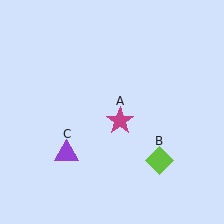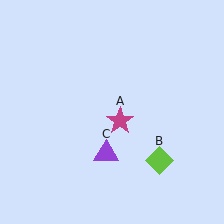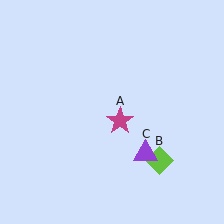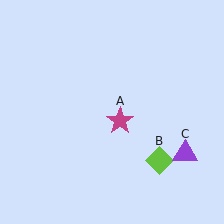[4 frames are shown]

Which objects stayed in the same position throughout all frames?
Magenta star (object A) and lime diamond (object B) remained stationary.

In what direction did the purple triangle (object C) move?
The purple triangle (object C) moved right.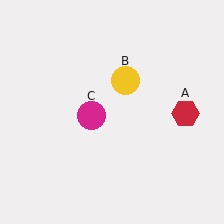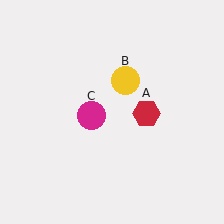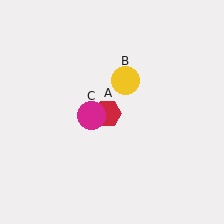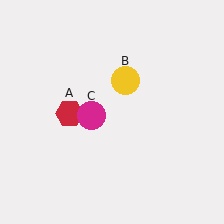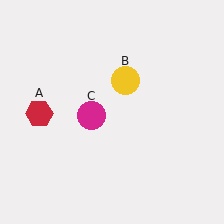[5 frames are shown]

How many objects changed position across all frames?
1 object changed position: red hexagon (object A).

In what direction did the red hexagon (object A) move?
The red hexagon (object A) moved left.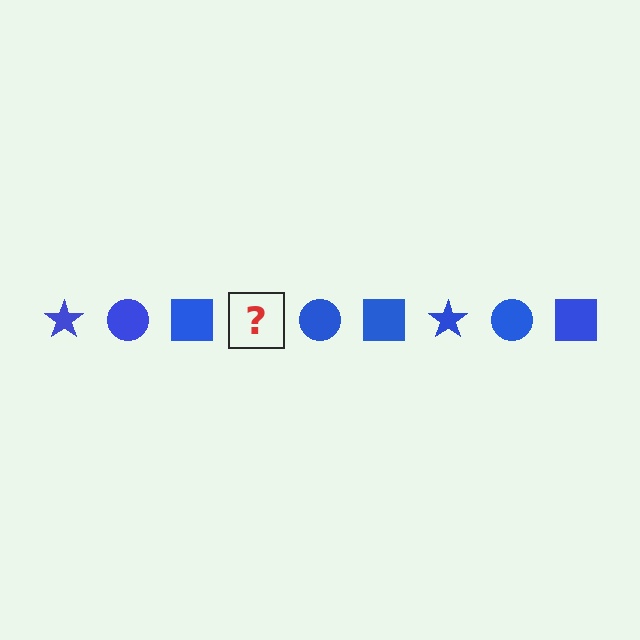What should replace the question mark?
The question mark should be replaced with a blue star.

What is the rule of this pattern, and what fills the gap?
The rule is that the pattern cycles through star, circle, square shapes in blue. The gap should be filled with a blue star.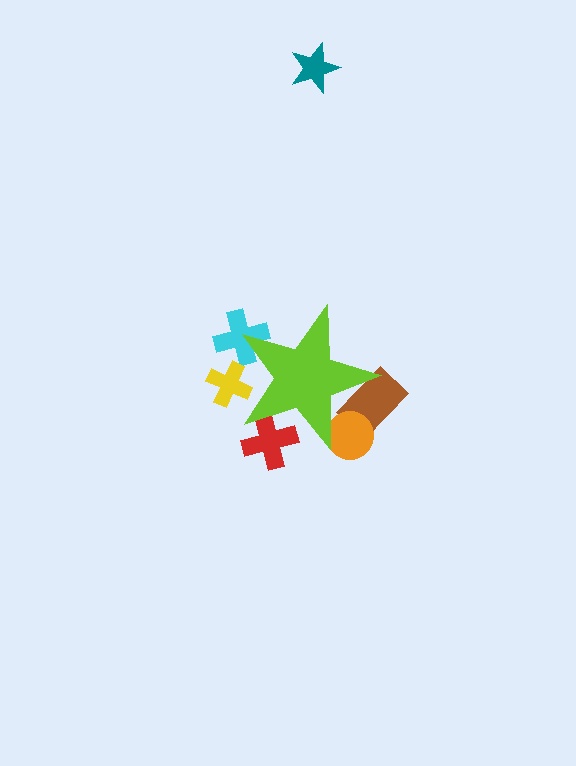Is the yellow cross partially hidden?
Yes, the yellow cross is partially hidden behind the lime star.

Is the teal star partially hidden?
No, the teal star is fully visible.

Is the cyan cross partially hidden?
Yes, the cyan cross is partially hidden behind the lime star.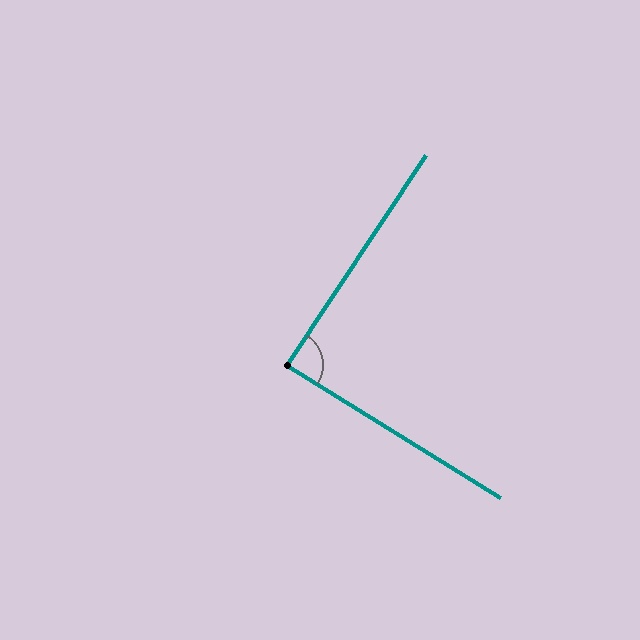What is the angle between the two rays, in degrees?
Approximately 88 degrees.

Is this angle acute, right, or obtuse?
It is approximately a right angle.